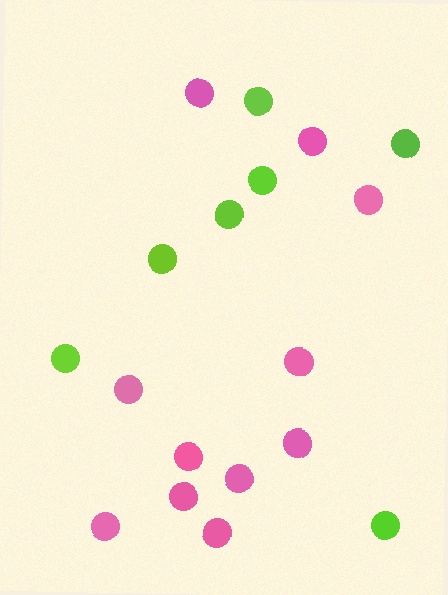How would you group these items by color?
There are 2 groups: one group of lime circles (7) and one group of pink circles (11).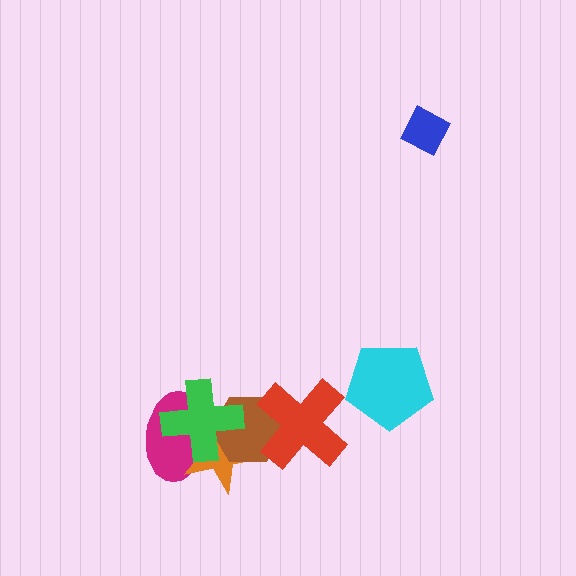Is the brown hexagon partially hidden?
Yes, it is partially covered by another shape.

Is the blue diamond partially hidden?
No, no other shape covers it.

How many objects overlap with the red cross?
1 object overlaps with the red cross.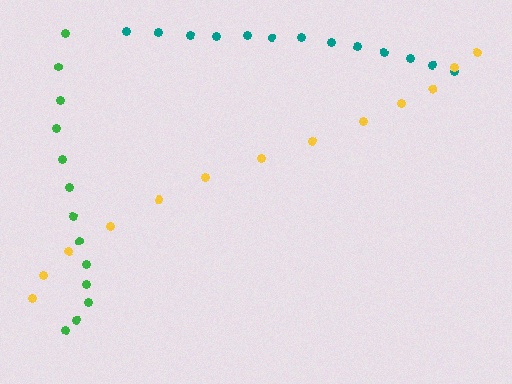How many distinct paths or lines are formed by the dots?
There are 3 distinct paths.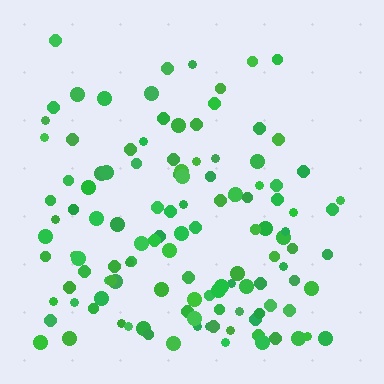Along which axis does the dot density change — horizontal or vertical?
Vertical.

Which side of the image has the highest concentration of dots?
The bottom.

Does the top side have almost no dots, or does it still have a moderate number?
Still a moderate number, just noticeably fewer than the bottom.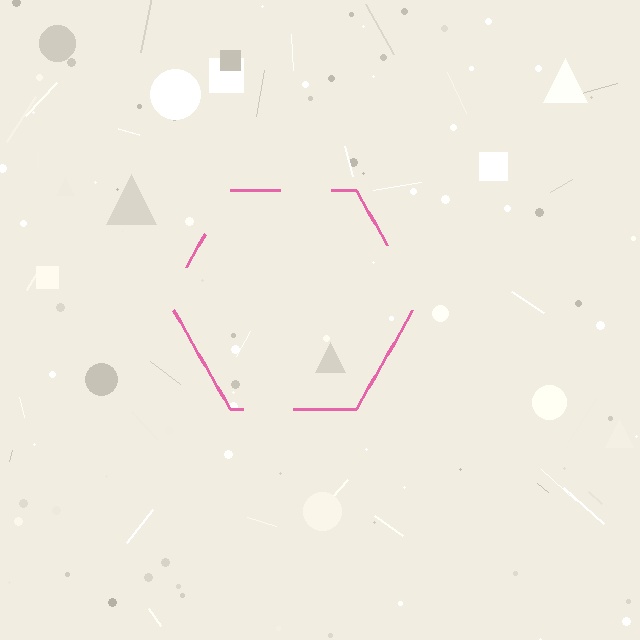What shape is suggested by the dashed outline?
The dashed outline suggests a hexagon.